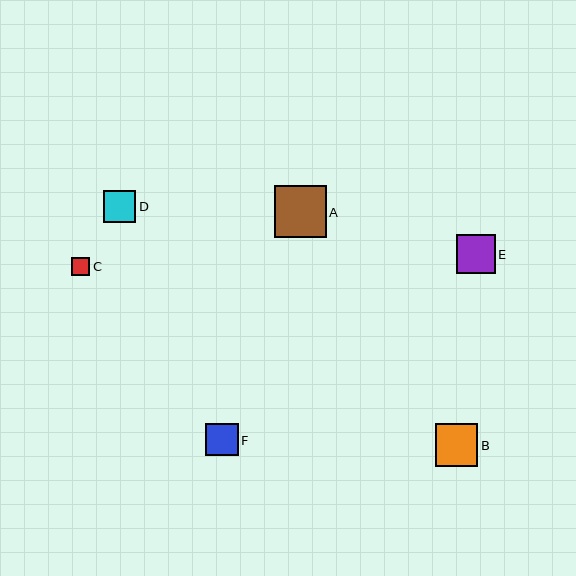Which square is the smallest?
Square C is the smallest with a size of approximately 18 pixels.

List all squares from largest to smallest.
From largest to smallest: A, B, E, F, D, C.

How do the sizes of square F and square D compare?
Square F and square D are approximately the same size.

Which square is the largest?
Square A is the largest with a size of approximately 52 pixels.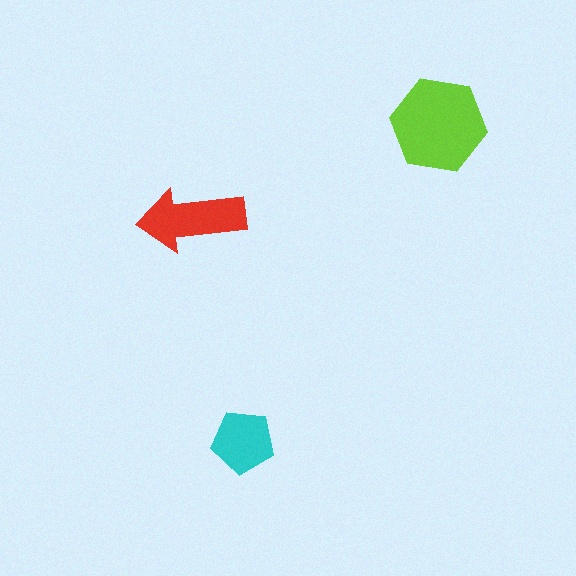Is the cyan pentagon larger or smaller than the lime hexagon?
Smaller.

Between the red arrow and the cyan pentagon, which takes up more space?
The red arrow.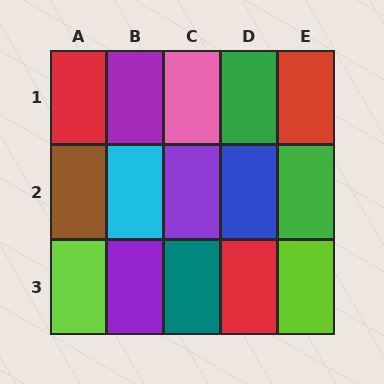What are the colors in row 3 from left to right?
Lime, purple, teal, red, lime.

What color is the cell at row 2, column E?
Green.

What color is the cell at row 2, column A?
Brown.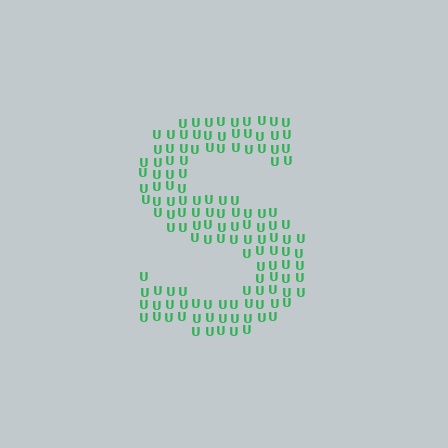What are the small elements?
The small elements are letter U's.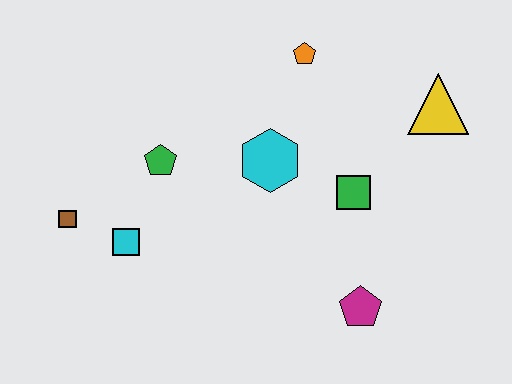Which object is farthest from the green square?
The brown square is farthest from the green square.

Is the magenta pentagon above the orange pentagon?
No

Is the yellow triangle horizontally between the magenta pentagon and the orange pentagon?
No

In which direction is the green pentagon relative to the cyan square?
The green pentagon is above the cyan square.